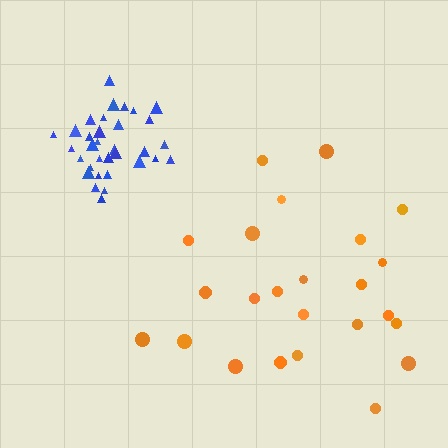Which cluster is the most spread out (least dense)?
Orange.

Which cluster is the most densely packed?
Blue.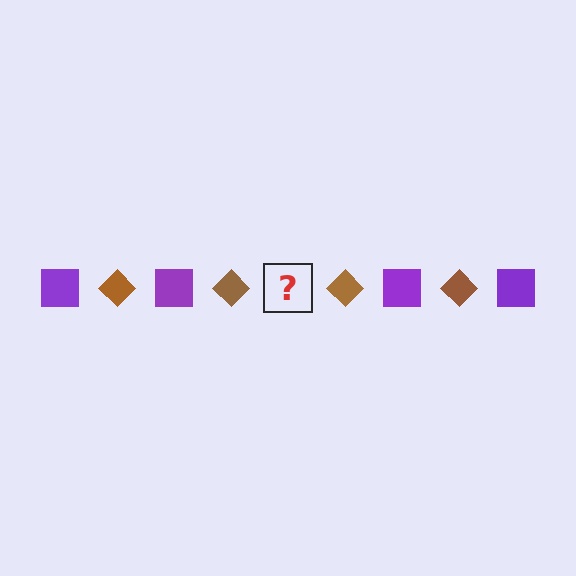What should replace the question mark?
The question mark should be replaced with a purple square.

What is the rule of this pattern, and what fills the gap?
The rule is that the pattern alternates between purple square and brown diamond. The gap should be filled with a purple square.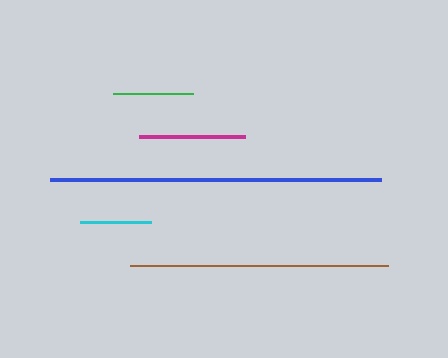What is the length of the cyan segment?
The cyan segment is approximately 71 pixels long.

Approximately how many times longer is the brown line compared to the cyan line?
The brown line is approximately 3.6 times the length of the cyan line.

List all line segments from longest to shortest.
From longest to shortest: blue, brown, magenta, green, cyan.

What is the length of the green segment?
The green segment is approximately 80 pixels long.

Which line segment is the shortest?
The cyan line is the shortest at approximately 71 pixels.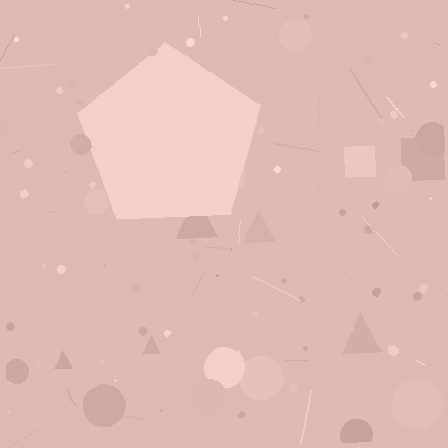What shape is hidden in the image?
A pentagon is hidden in the image.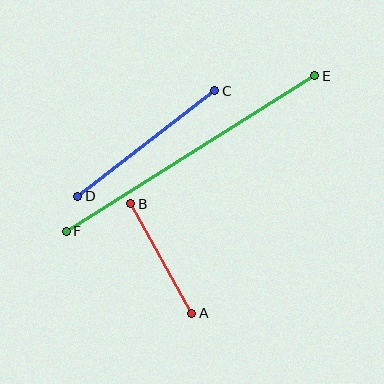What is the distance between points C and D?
The distance is approximately 173 pixels.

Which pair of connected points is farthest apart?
Points E and F are farthest apart.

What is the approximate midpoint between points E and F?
The midpoint is at approximately (191, 153) pixels.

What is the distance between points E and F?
The distance is approximately 293 pixels.